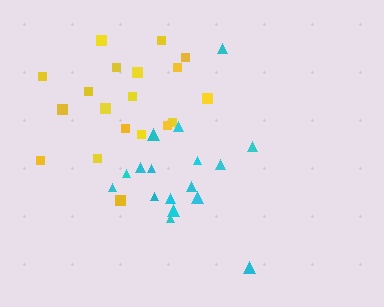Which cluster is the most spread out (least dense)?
Yellow.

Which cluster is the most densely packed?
Cyan.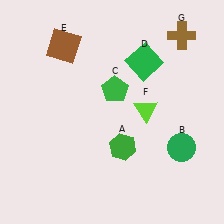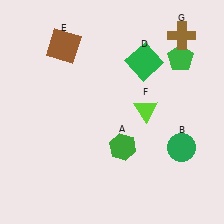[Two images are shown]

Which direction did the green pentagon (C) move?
The green pentagon (C) moved right.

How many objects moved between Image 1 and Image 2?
1 object moved between the two images.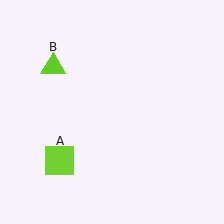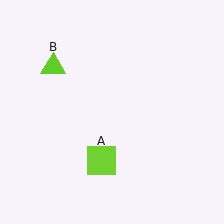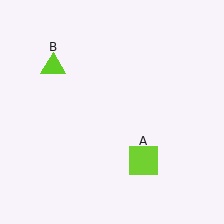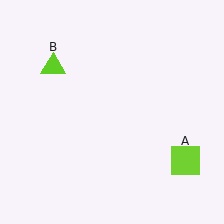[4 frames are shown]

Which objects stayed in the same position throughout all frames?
Lime triangle (object B) remained stationary.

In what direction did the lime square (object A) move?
The lime square (object A) moved right.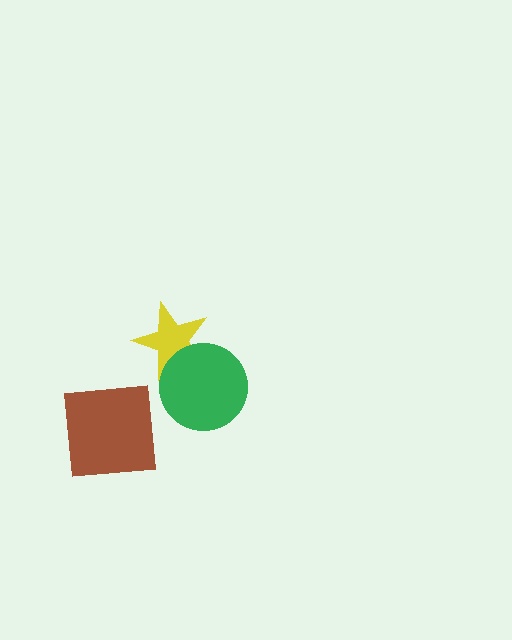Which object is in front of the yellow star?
The green circle is in front of the yellow star.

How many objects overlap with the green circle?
1 object overlaps with the green circle.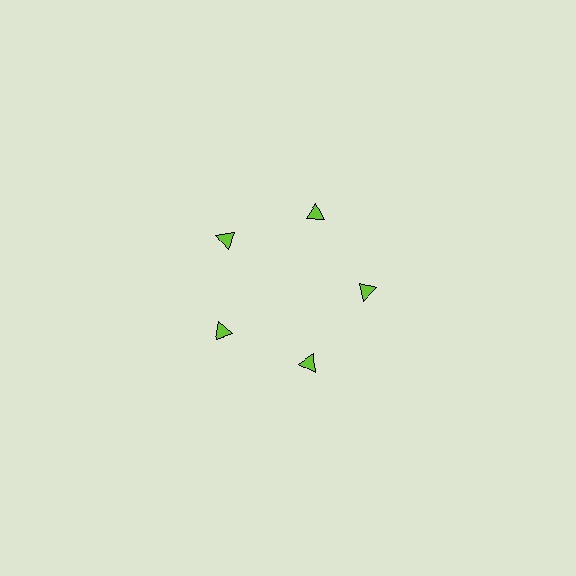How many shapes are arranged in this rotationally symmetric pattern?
There are 5 shapes, arranged in 5 groups of 1.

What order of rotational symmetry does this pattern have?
This pattern has 5-fold rotational symmetry.